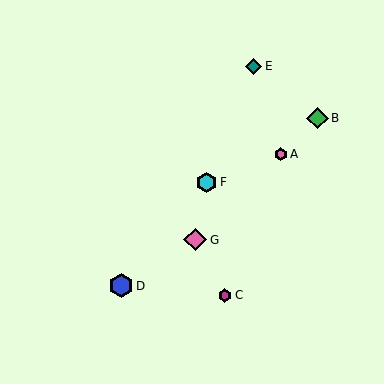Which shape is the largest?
The blue hexagon (labeled D) is the largest.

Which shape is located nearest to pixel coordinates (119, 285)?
The blue hexagon (labeled D) at (121, 286) is nearest to that location.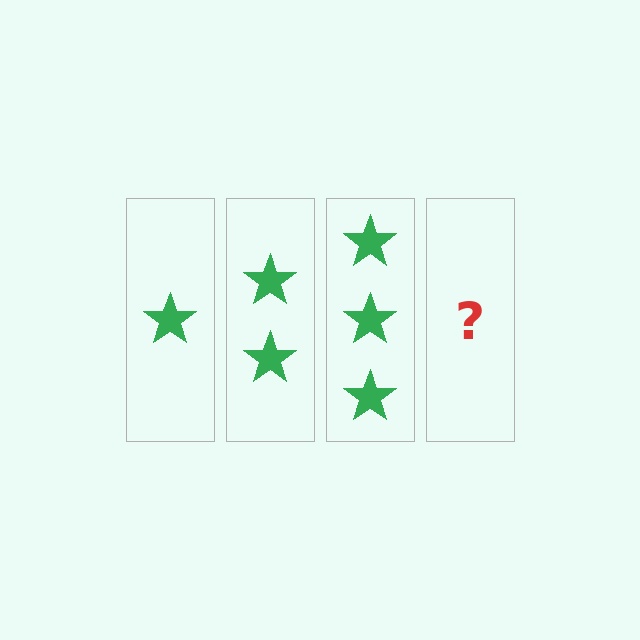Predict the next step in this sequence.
The next step is 4 stars.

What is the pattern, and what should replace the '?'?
The pattern is that each step adds one more star. The '?' should be 4 stars.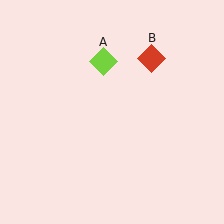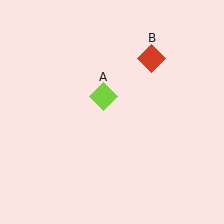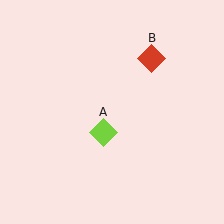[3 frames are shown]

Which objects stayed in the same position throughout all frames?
Red diamond (object B) remained stationary.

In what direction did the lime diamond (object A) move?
The lime diamond (object A) moved down.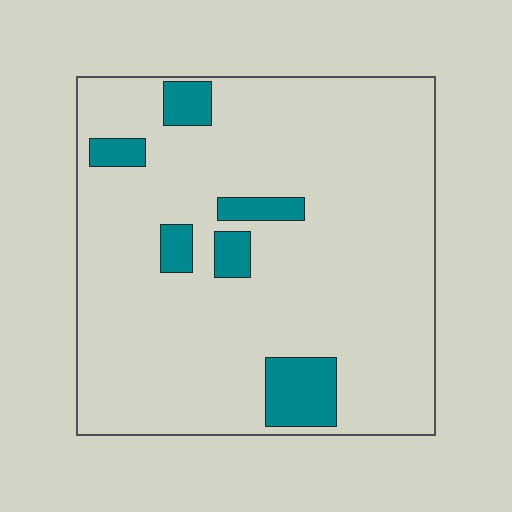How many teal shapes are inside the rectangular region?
6.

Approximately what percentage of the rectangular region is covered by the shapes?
Approximately 10%.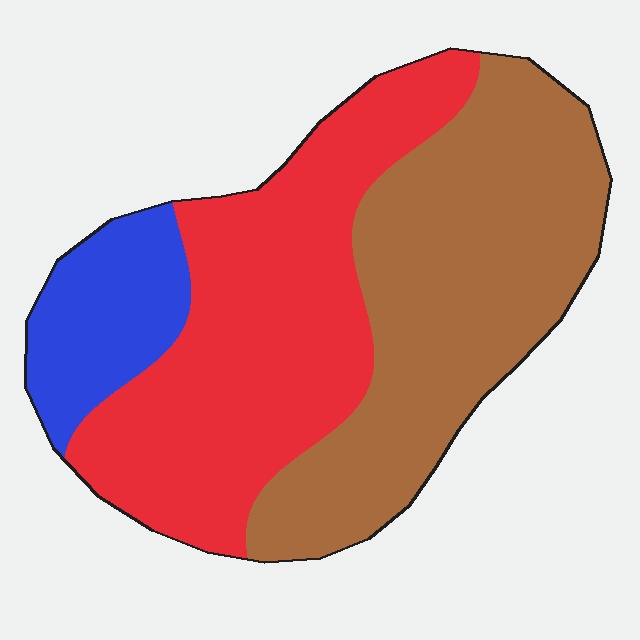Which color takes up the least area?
Blue, at roughly 15%.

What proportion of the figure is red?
Red covers roughly 45% of the figure.